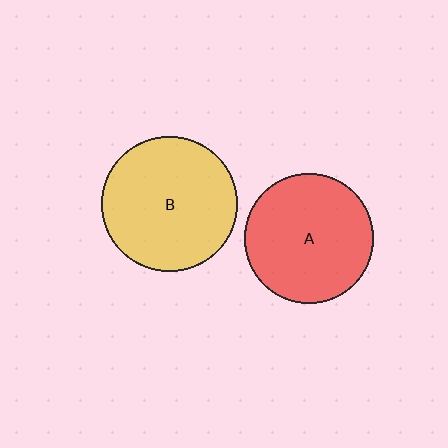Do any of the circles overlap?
No, none of the circles overlap.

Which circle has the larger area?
Circle B (yellow).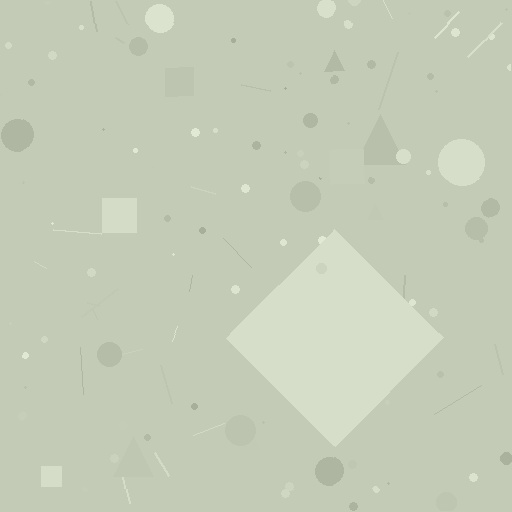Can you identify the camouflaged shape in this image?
The camouflaged shape is a diamond.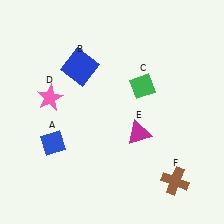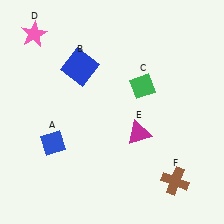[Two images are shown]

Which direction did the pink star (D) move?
The pink star (D) moved up.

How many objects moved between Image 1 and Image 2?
1 object moved between the two images.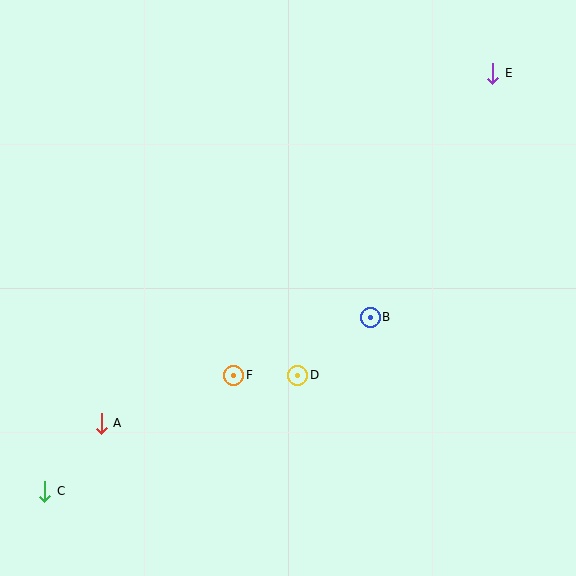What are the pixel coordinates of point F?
Point F is at (234, 375).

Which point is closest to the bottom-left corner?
Point C is closest to the bottom-left corner.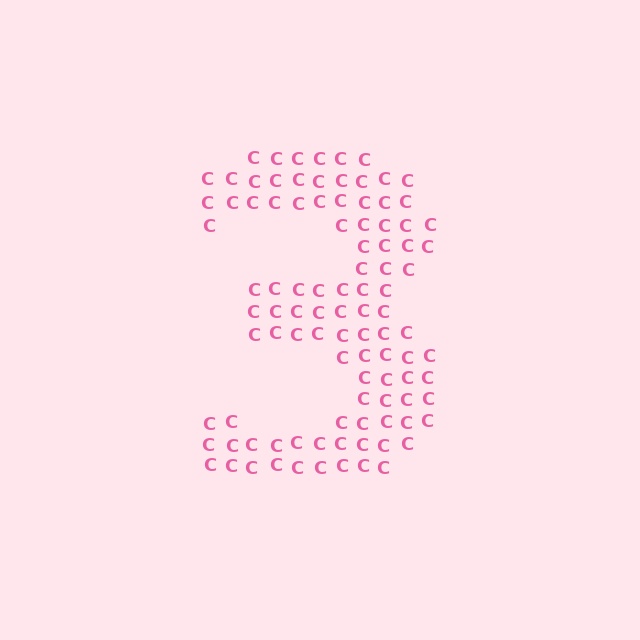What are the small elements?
The small elements are letter C's.